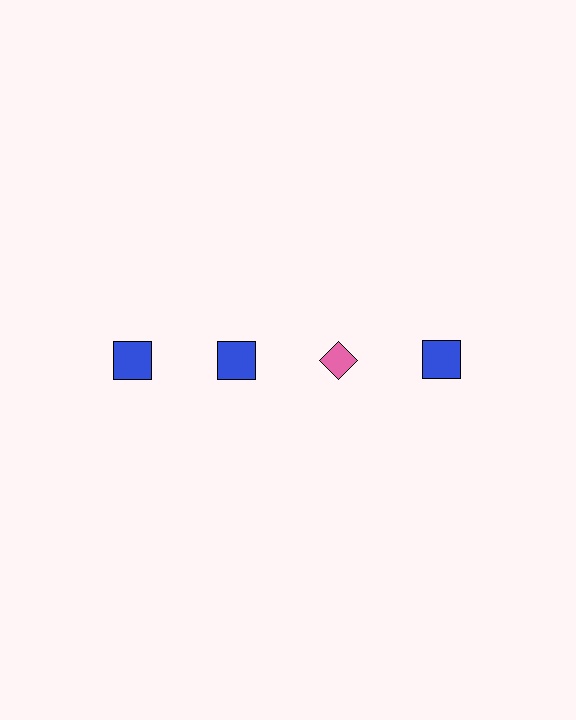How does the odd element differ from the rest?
It differs in both color (pink instead of blue) and shape (diamond instead of square).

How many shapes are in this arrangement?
There are 4 shapes arranged in a grid pattern.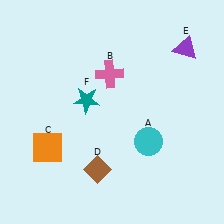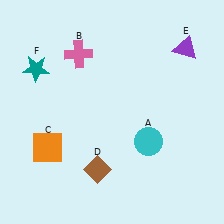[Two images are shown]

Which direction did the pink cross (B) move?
The pink cross (B) moved left.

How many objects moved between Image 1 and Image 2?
2 objects moved between the two images.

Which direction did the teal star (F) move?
The teal star (F) moved left.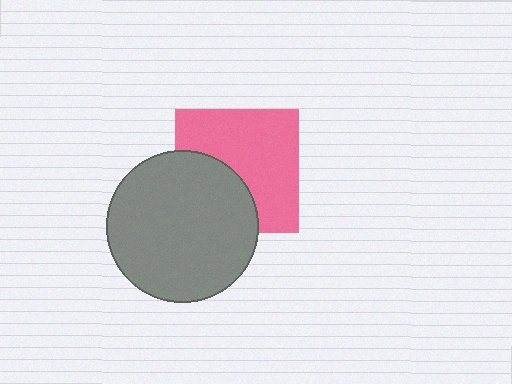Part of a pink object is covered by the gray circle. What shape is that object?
It is a square.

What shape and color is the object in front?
The object in front is a gray circle.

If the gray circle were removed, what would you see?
You would see the complete pink square.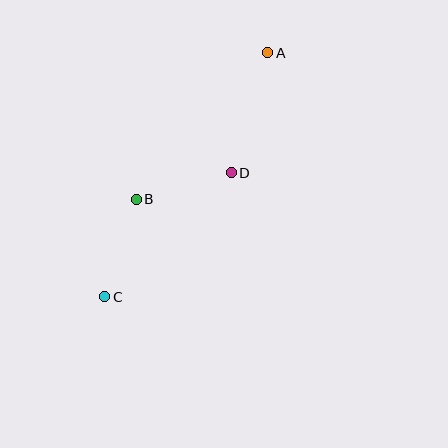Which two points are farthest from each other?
Points A and C are farthest from each other.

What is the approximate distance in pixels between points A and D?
The distance between A and D is approximately 126 pixels.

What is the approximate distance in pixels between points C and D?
The distance between C and D is approximately 177 pixels.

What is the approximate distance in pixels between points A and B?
The distance between A and B is approximately 196 pixels.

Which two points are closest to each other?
Points B and D are closest to each other.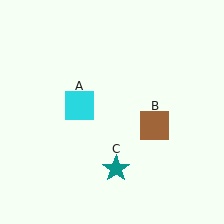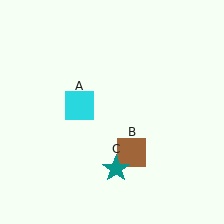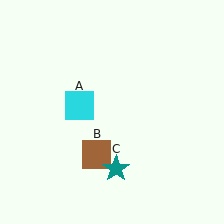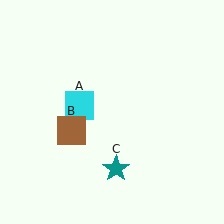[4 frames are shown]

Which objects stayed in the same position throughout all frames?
Cyan square (object A) and teal star (object C) remained stationary.